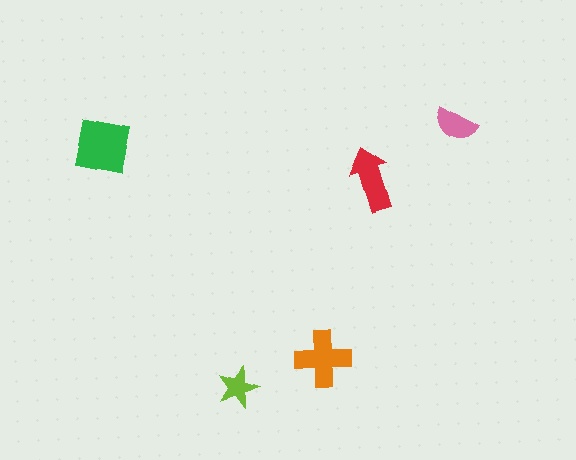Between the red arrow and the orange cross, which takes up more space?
The orange cross.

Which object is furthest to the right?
The pink semicircle is rightmost.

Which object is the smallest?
The lime star.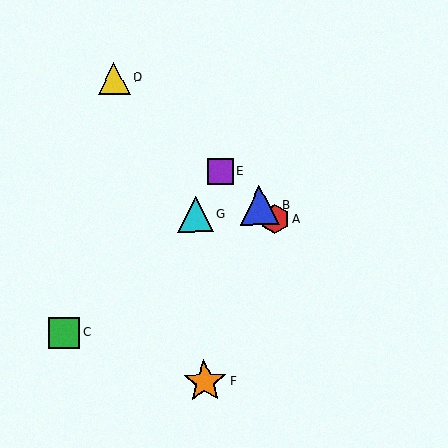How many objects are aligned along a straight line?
4 objects (A, B, D, E) are aligned along a straight line.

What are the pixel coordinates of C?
Object C is at (64, 332).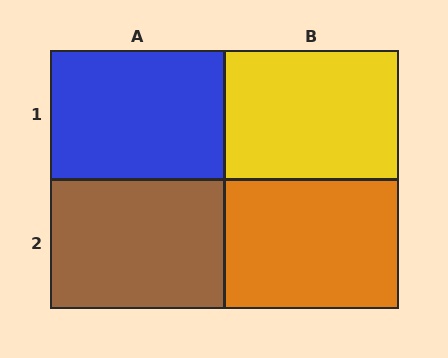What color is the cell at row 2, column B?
Orange.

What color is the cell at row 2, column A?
Brown.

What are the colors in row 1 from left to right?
Blue, yellow.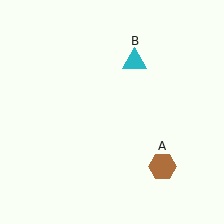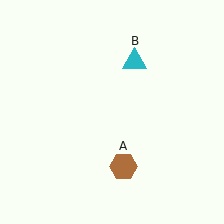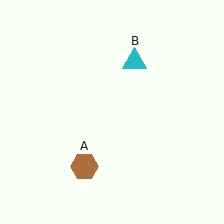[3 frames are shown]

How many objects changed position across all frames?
1 object changed position: brown hexagon (object A).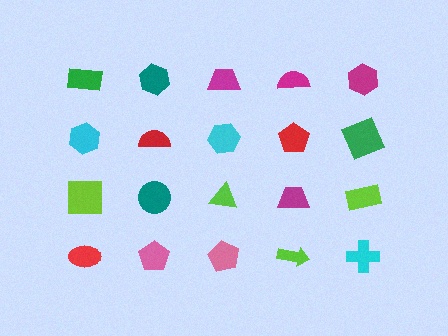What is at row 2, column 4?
A red pentagon.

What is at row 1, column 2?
A teal hexagon.